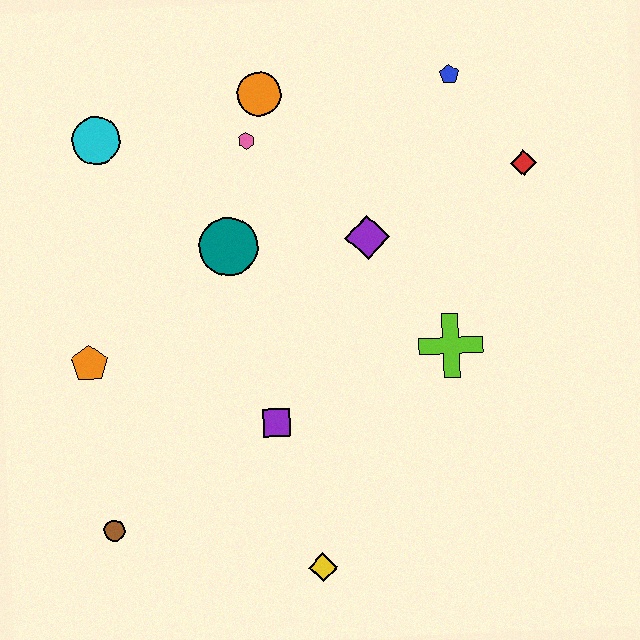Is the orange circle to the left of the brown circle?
No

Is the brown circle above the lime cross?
No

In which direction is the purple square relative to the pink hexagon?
The purple square is below the pink hexagon.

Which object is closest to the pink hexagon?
The orange circle is closest to the pink hexagon.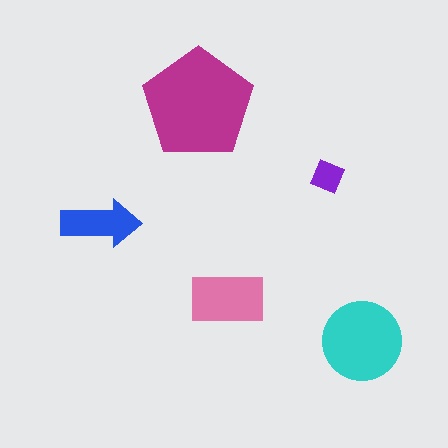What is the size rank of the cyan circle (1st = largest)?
2nd.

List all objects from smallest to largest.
The purple diamond, the blue arrow, the pink rectangle, the cyan circle, the magenta pentagon.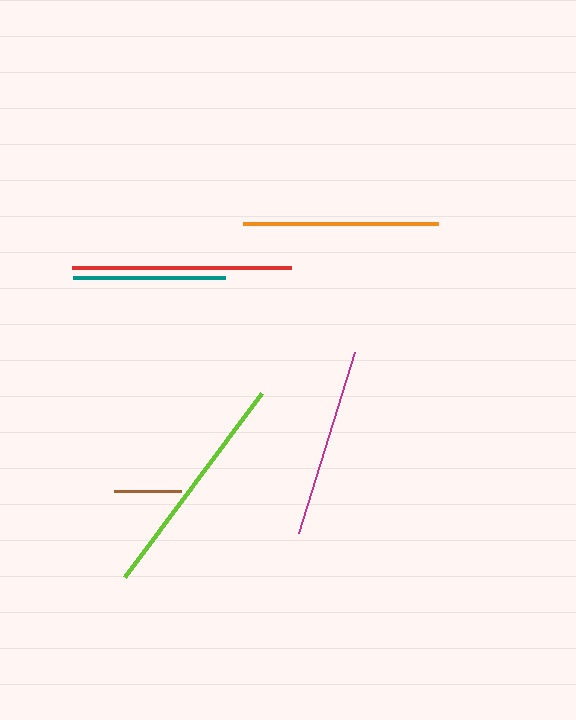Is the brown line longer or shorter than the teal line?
The teal line is longer than the brown line.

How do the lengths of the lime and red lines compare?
The lime and red lines are approximately the same length.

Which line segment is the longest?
The lime line is the longest at approximately 229 pixels.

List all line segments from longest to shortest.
From longest to shortest: lime, red, orange, magenta, teal, brown.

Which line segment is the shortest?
The brown line is the shortest at approximately 67 pixels.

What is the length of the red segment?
The red segment is approximately 219 pixels long.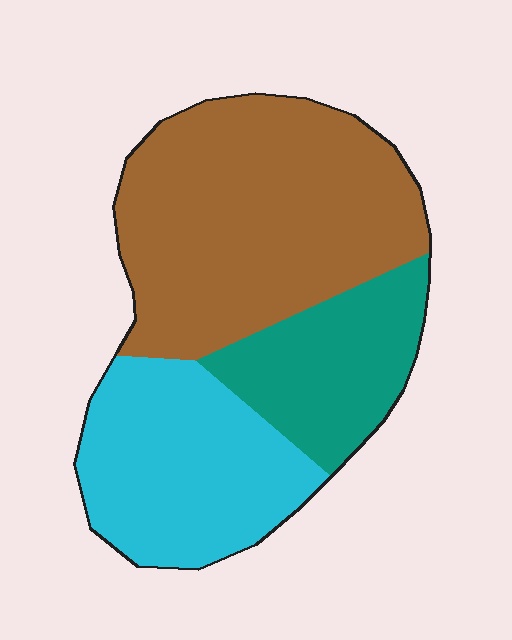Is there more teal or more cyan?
Cyan.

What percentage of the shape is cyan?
Cyan takes up about one third (1/3) of the shape.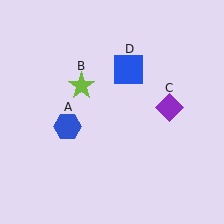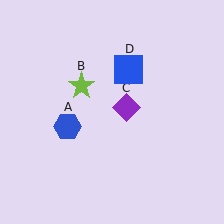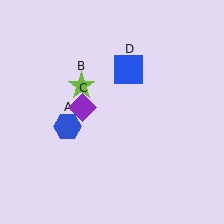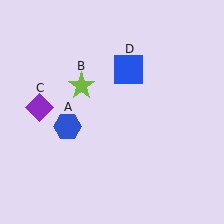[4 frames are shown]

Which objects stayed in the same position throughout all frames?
Blue hexagon (object A) and lime star (object B) and blue square (object D) remained stationary.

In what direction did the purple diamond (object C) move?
The purple diamond (object C) moved left.